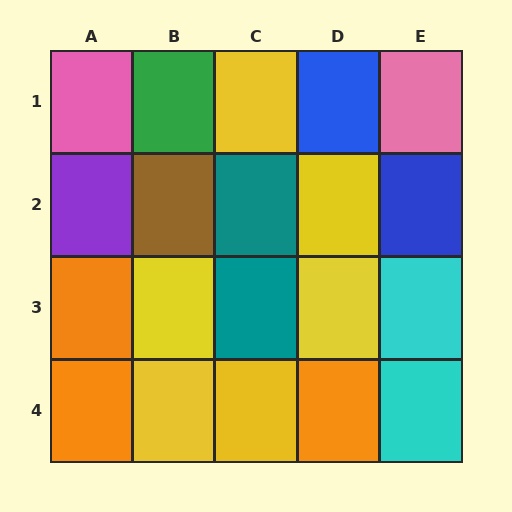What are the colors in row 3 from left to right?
Orange, yellow, teal, yellow, cyan.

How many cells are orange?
3 cells are orange.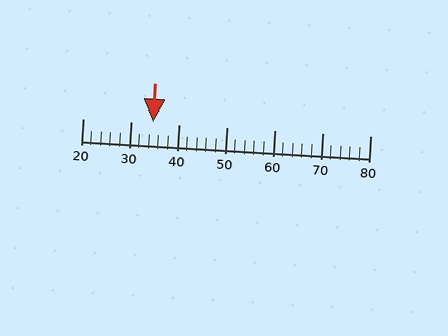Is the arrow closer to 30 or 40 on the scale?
The arrow is closer to 30.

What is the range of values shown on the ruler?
The ruler shows values from 20 to 80.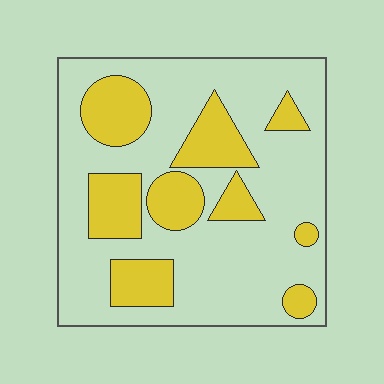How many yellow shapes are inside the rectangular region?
9.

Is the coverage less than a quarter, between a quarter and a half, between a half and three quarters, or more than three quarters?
Between a quarter and a half.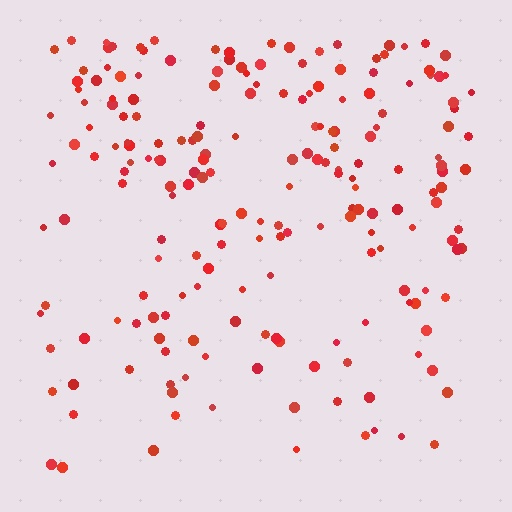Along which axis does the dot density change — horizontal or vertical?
Vertical.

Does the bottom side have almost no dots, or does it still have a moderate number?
Still a moderate number, just noticeably fewer than the top.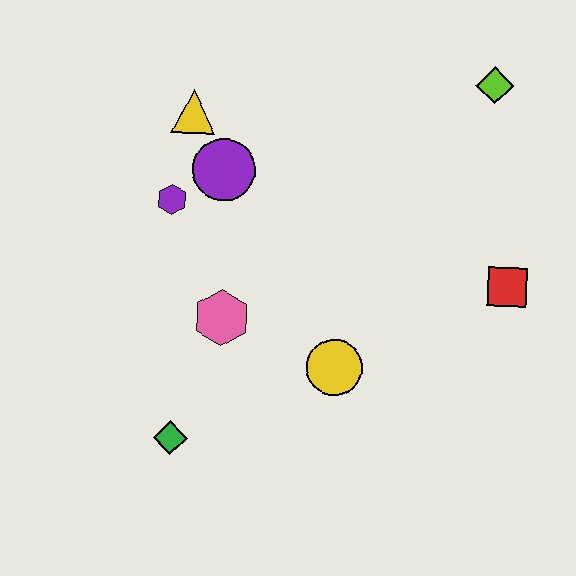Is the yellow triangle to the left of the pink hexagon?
Yes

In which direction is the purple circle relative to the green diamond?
The purple circle is above the green diamond.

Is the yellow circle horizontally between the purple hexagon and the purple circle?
No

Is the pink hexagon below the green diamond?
No